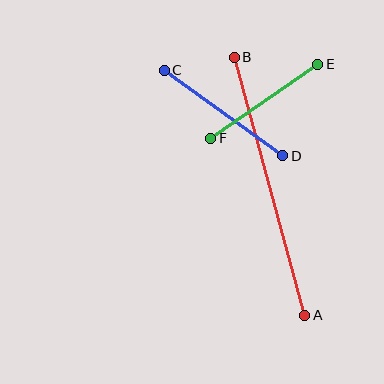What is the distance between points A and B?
The distance is approximately 268 pixels.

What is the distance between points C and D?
The distance is approximately 146 pixels.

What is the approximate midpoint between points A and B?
The midpoint is at approximately (269, 186) pixels.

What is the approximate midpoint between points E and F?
The midpoint is at approximately (264, 101) pixels.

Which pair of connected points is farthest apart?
Points A and B are farthest apart.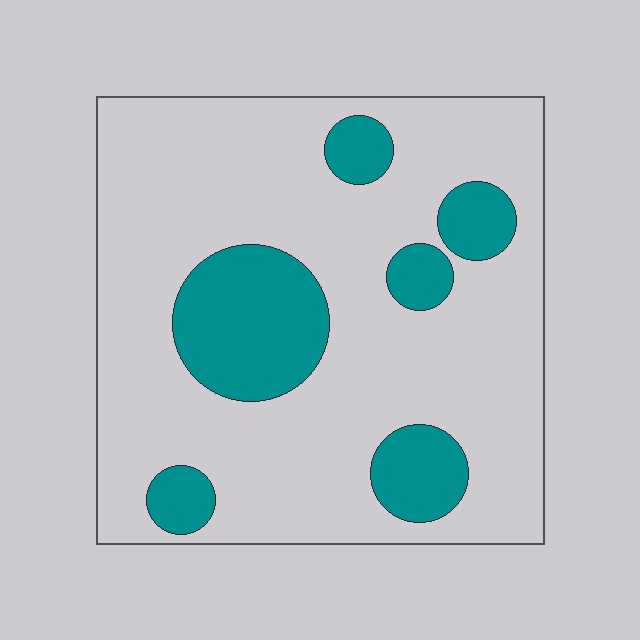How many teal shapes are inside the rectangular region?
6.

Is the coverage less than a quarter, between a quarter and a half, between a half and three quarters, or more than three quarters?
Less than a quarter.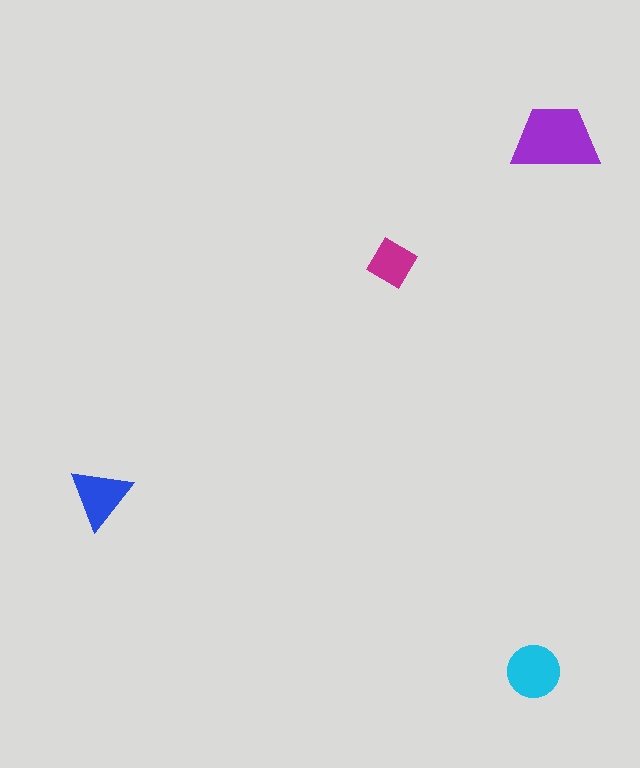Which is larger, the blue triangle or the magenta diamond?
The blue triangle.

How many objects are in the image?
There are 4 objects in the image.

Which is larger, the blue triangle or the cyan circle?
The cyan circle.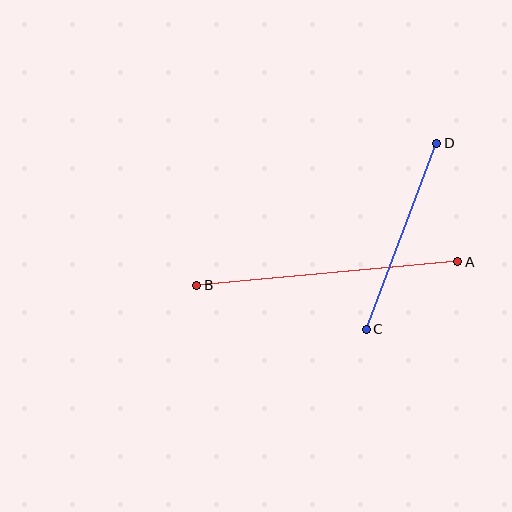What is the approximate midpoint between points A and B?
The midpoint is at approximately (327, 273) pixels.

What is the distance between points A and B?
The distance is approximately 262 pixels.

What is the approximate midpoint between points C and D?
The midpoint is at approximately (402, 236) pixels.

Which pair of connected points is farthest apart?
Points A and B are farthest apart.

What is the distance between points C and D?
The distance is approximately 199 pixels.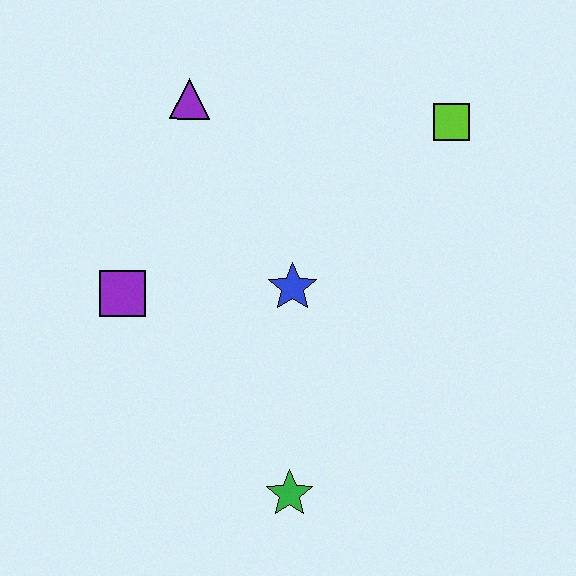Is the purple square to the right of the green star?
No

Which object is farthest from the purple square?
The lime square is farthest from the purple square.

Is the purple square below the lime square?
Yes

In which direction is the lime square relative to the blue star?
The lime square is above the blue star.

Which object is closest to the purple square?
The blue star is closest to the purple square.